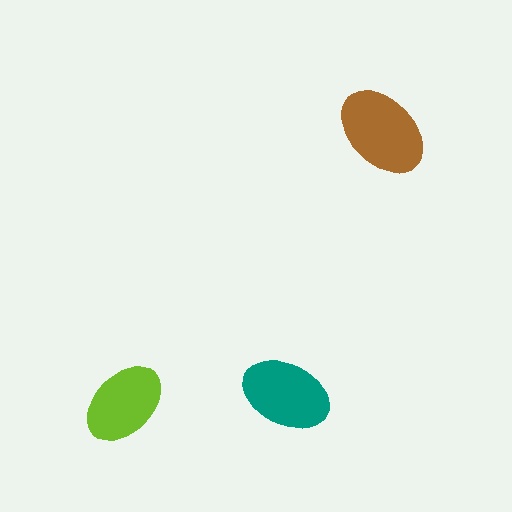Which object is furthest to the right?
The brown ellipse is rightmost.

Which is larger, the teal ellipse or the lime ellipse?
The teal one.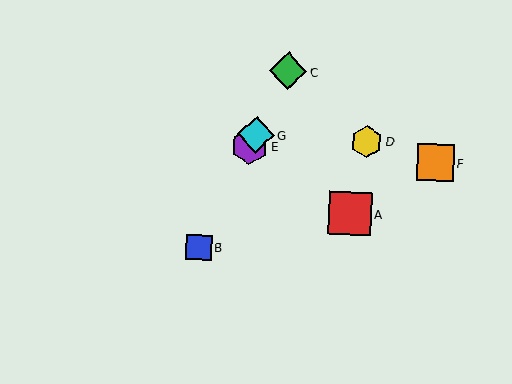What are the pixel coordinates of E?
Object E is at (250, 146).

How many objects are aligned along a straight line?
4 objects (B, C, E, G) are aligned along a straight line.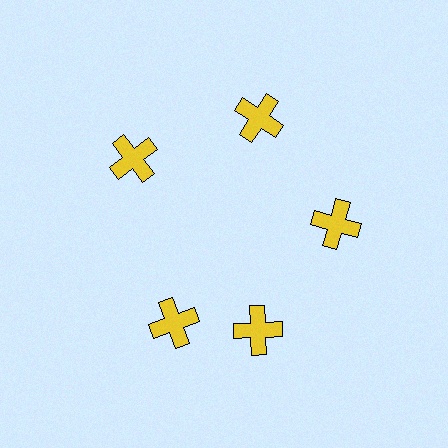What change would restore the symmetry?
The symmetry would be restored by rotating it back into even spacing with its neighbors so that all 5 crosses sit at equal angles and equal distance from the center.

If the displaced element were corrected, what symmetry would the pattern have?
It would have 5-fold rotational symmetry — the pattern would map onto itself every 72 degrees.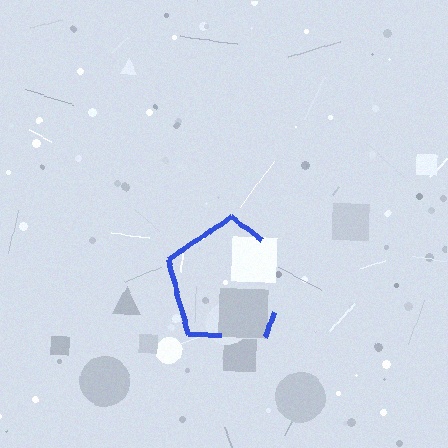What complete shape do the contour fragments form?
The contour fragments form a pentagon.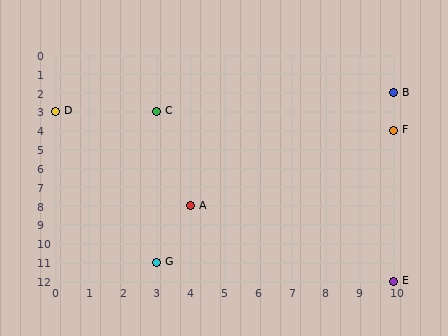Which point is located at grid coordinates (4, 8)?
Point A is at (4, 8).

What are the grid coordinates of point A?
Point A is at grid coordinates (4, 8).